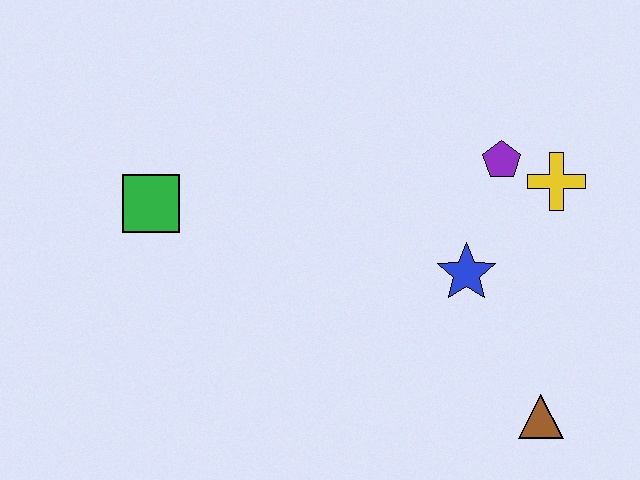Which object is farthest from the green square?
The brown triangle is farthest from the green square.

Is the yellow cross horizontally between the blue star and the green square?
No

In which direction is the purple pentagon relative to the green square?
The purple pentagon is to the right of the green square.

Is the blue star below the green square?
Yes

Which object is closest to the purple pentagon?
The yellow cross is closest to the purple pentagon.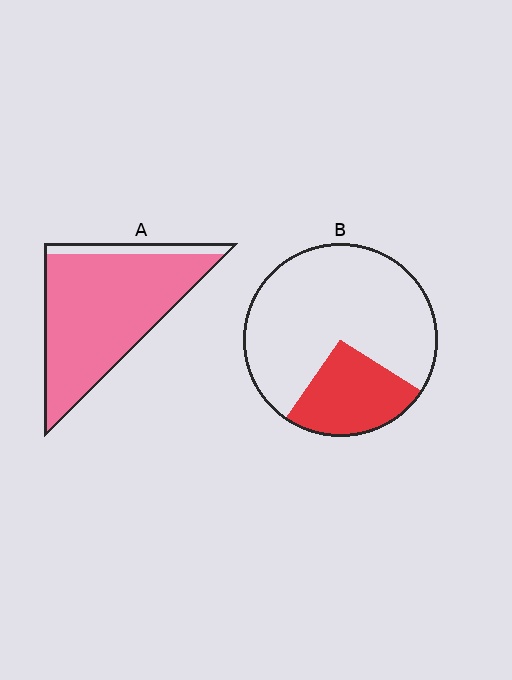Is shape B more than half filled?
No.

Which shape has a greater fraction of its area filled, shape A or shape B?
Shape A.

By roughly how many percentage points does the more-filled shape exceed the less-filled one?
By roughly 65 percentage points (A over B).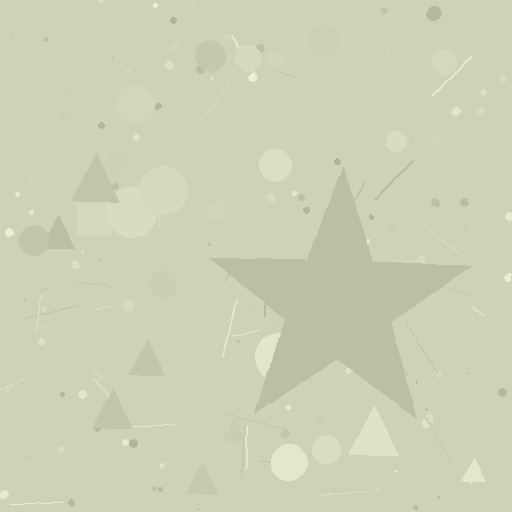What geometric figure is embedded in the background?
A star is embedded in the background.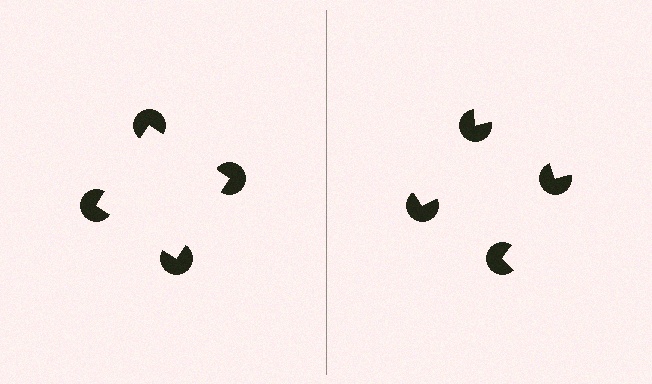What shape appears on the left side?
An illusory square.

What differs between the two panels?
The pac-man discs are positioned identically on both sides; only the wedge orientations differ. On the left they align to a square; on the right they are misaligned.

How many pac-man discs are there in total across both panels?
8 — 4 on each side.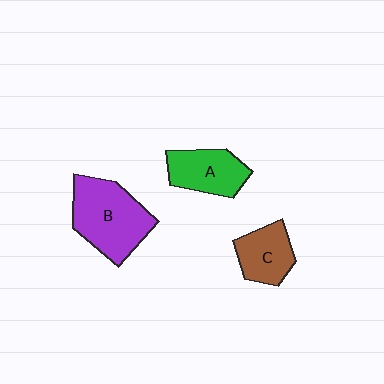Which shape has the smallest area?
Shape C (brown).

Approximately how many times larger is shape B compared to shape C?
Approximately 1.7 times.